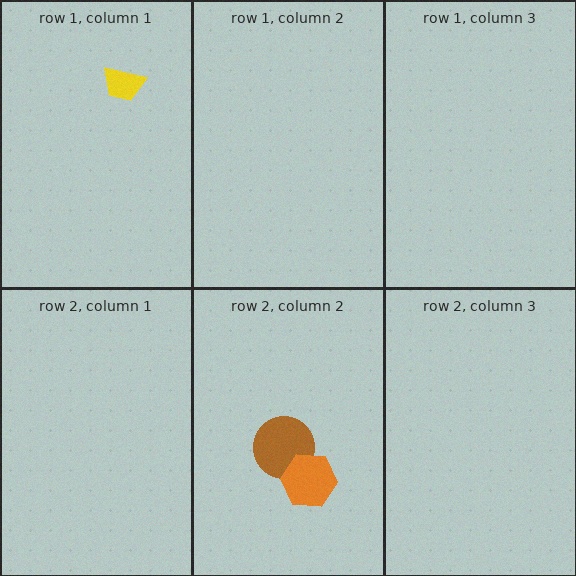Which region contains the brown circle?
The row 2, column 2 region.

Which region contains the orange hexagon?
The row 2, column 2 region.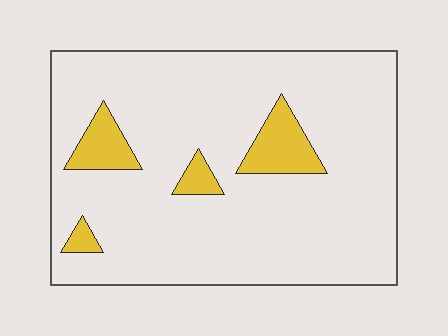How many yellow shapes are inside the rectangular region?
4.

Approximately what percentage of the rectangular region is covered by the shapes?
Approximately 10%.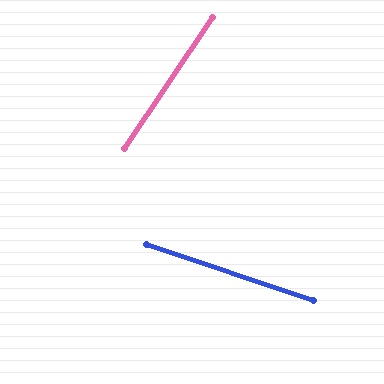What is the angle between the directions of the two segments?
Approximately 74 degrees.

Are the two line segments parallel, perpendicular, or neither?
Neither parallel nor perpendicular — they differ by about 74°.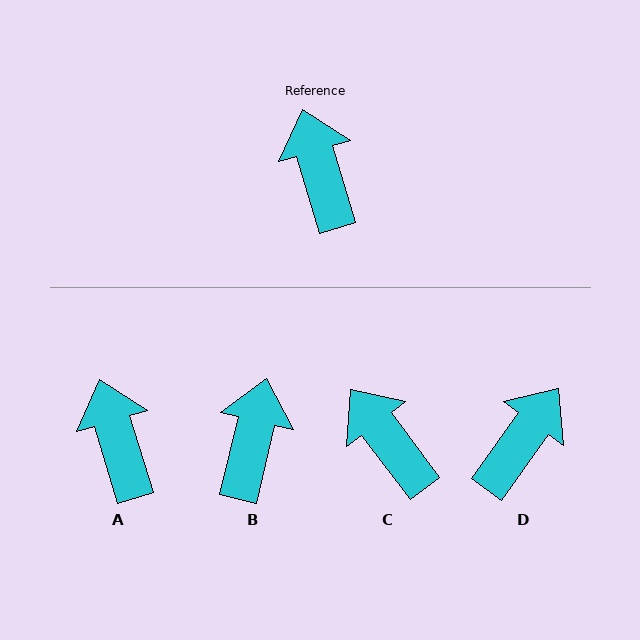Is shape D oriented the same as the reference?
No, it is off by about 52 degrees.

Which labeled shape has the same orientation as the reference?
A.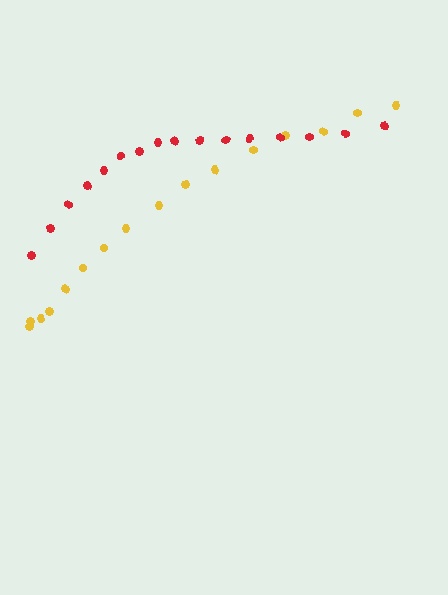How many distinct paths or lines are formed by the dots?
There are 2 distinct paths.